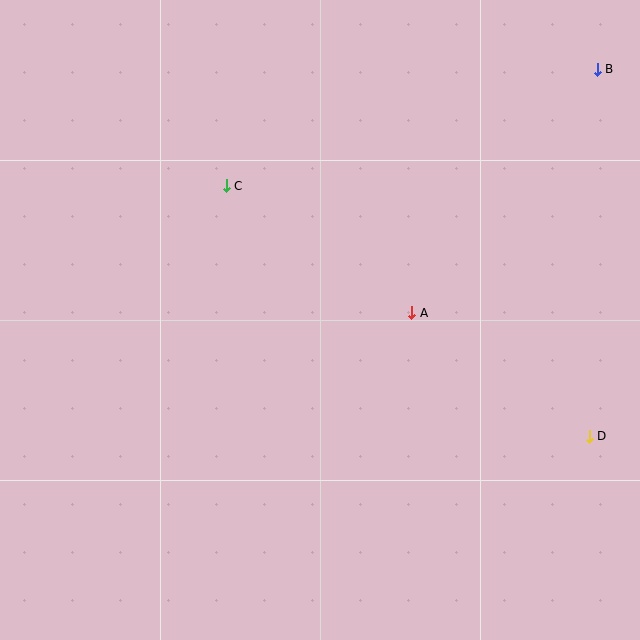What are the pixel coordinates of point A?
Point A is at (412, 313).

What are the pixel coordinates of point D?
Point D is at (589, 436).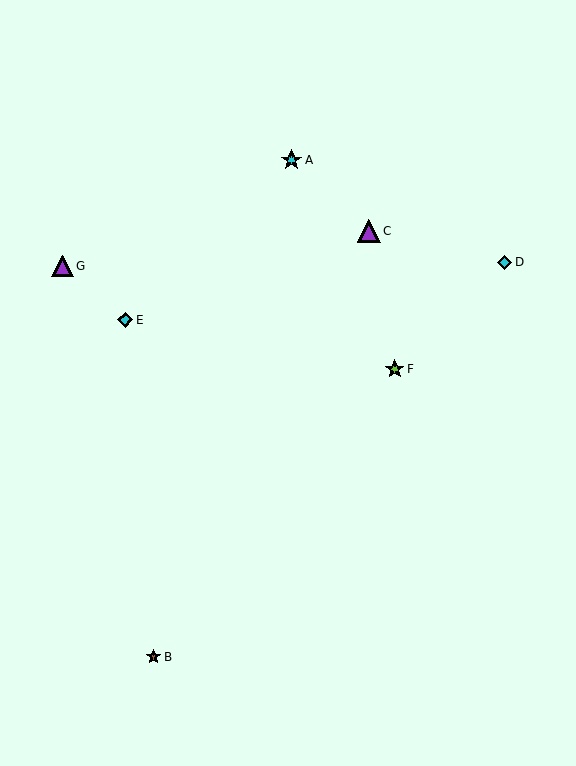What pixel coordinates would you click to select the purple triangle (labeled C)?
Click at (369, 231) to select the purple triangle C.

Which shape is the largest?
The purple triangle (labeled C) is the largest.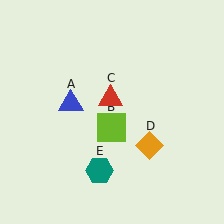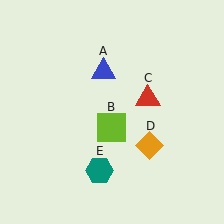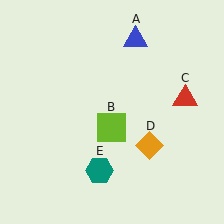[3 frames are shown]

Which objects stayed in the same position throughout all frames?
Lime square (object B) and orange diamond (object D) and teal hexagon (object E) remained stationary.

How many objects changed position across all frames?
2 objects changed position: blue triangle (object A), red triangle (object C).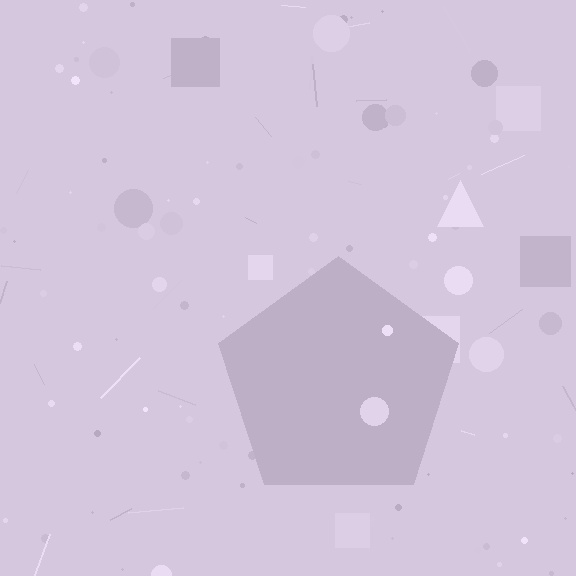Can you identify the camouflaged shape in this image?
The camouflaged shape is a pentagon.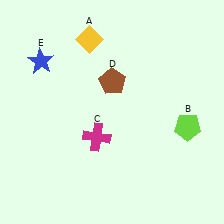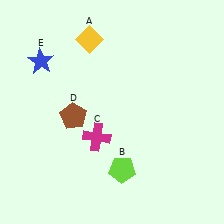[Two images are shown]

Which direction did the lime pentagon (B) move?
The lime pentagon (B) moved left.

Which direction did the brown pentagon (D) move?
The brown pentagon (D) moved left.